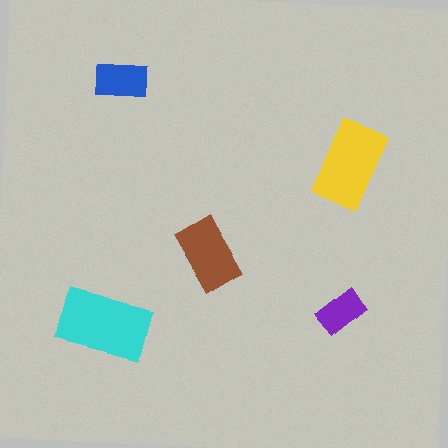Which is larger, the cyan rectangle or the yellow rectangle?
The cyan one.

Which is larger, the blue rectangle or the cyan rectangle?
The cyan one.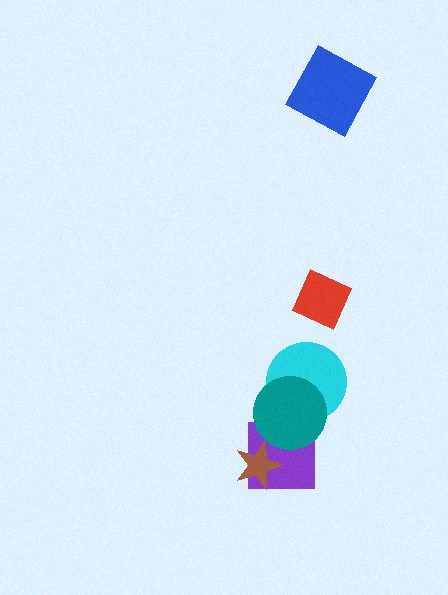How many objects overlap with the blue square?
0 objects overlap with the blue square.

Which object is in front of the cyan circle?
The teal circle is in front of the cyan circle.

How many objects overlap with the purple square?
2 objects overlap with the purple square.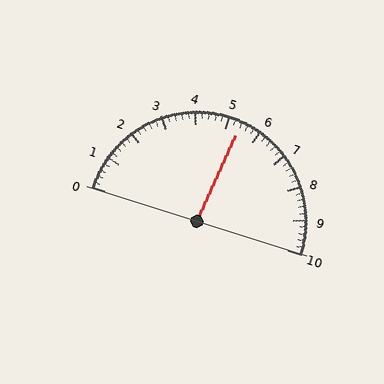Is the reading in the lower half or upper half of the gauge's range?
The reading is in the upper half of the range (0 to 10).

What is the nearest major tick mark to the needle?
The nearest major tick mark is 5.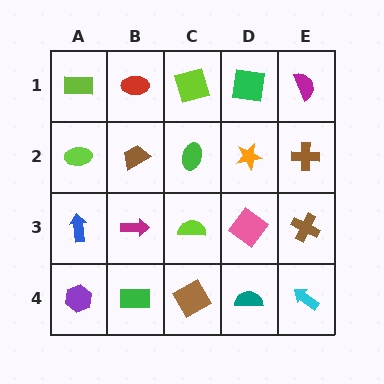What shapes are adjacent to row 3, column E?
A brown cross (row 2, column E), a cyan arrow (row 4, column E), a pink diamond (row 3, column D).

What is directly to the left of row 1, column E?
A green square.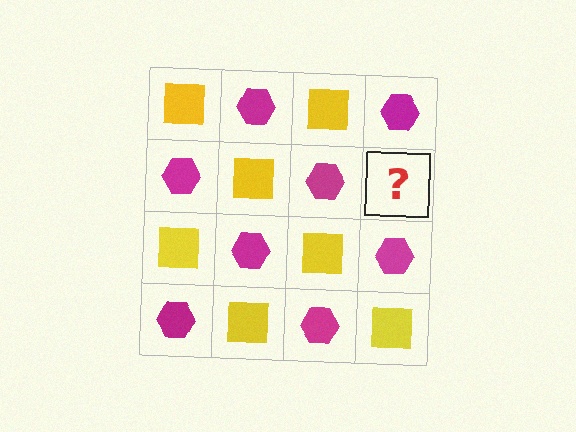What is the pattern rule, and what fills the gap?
The rule is that it alternates yellow square and magenta hexagon in a checkerboard pattern. The gap should be filled with a yellow square.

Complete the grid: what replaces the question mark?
The question mark should be replaced with a yellow square.